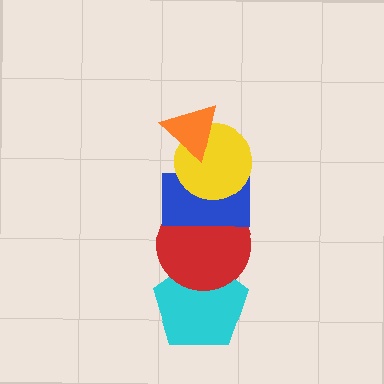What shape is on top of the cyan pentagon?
The red circle is on top of the cyan pentagon.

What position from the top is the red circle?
The red circle is 4th from the top.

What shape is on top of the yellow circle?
The orange triangle is on top of the yellow circle.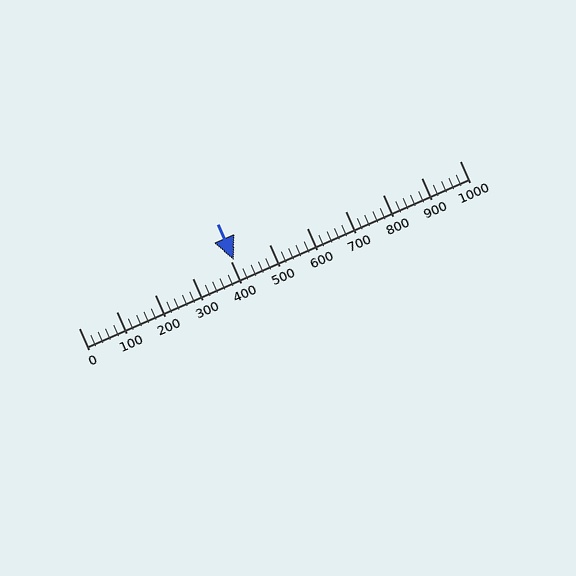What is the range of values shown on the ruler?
The ruler shows values from 0 to 1000.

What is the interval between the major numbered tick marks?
The major tick marks are spaced 100 units apart.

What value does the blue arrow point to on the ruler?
The blue arrow points to approximately 406.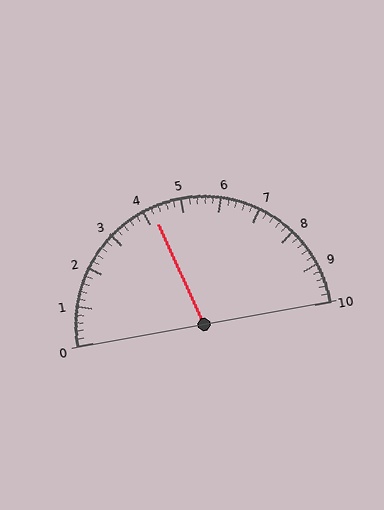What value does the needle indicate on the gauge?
The needle indicates approximately 4.2.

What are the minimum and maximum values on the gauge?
The gauge ranges from 0 to 10.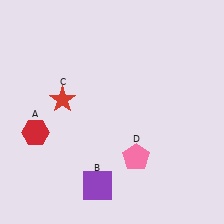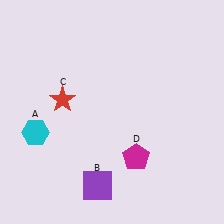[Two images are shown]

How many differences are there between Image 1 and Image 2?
There are 2 differences between the two images.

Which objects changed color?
A changed from red to cyan. D changed from pink to magenta.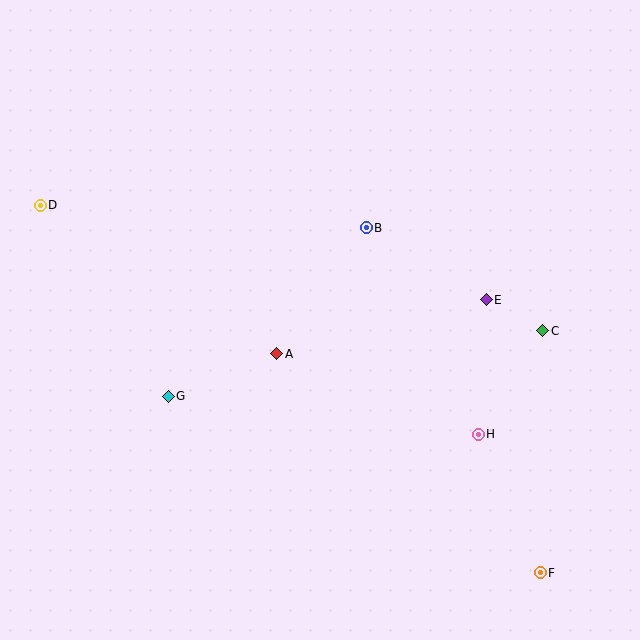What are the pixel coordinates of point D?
Point D is at (40, 205).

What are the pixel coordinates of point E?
Point E is at (486, 300).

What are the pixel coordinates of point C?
Point C is at (543, 331).